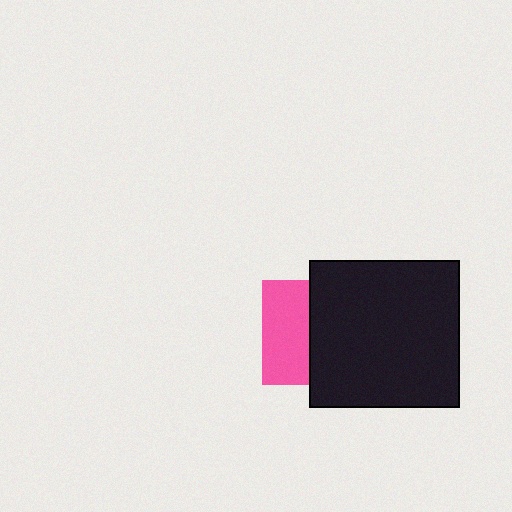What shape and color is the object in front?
The object in front is a black rectangle.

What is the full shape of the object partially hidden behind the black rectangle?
The partially hidden object is a pink square.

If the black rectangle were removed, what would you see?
You would see the complete pink square.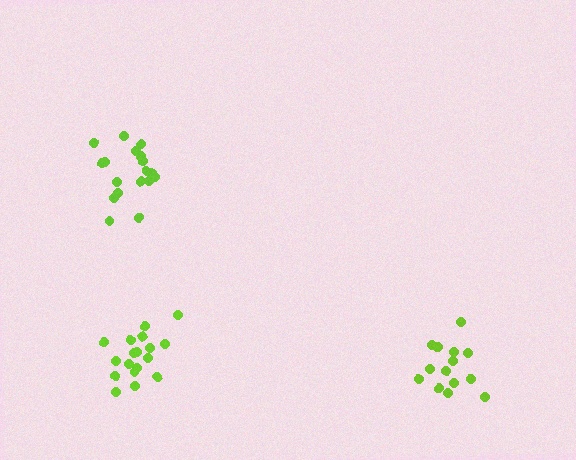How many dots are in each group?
Group 1: 14 dots, Group 2: 18 dots, Group 3: 18 dots (50 total).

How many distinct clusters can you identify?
There are 3 distinct clusters.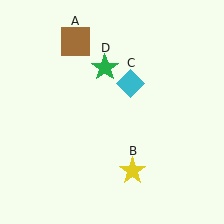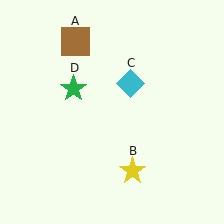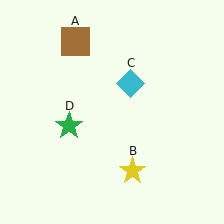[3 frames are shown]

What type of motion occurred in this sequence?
The green star (object D) rotated counterclockwise around the center of the scene.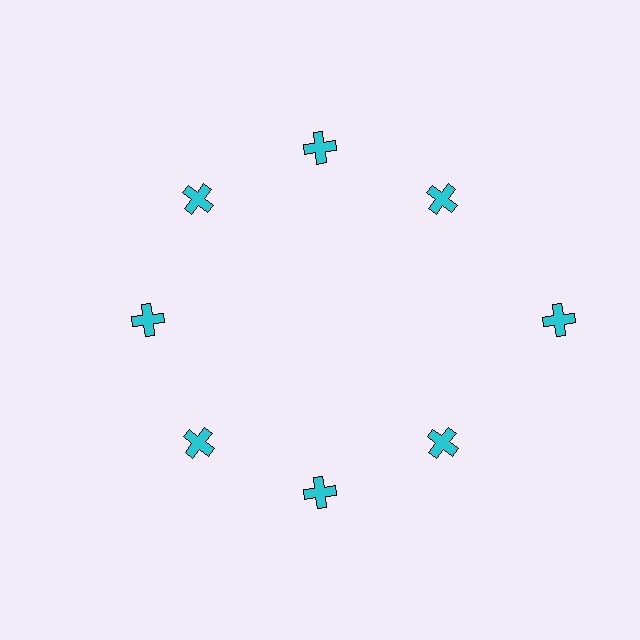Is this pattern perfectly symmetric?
No. The 8 cyan crosses are arranged in a ring, but one element near the 3 o'clock position is pushed outward from the center, breaking the 8-fold rotational symmetry.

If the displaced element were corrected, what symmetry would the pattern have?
It would have 8-fold rotational symmetry — the pattern would map onto itself every 45 degrees.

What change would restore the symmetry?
The symmetry would be restored by moving it inward, back onto the ring so that all 8 crosses sit at equal angles and equal distance from the center.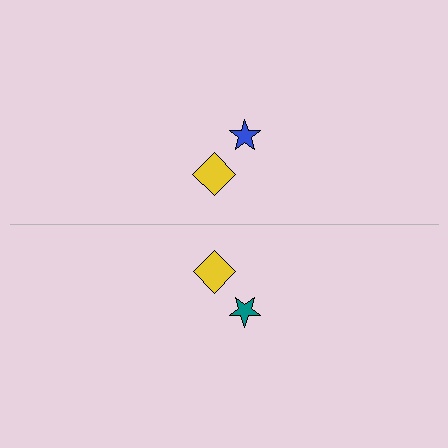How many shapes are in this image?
There are 4 shapes in this image.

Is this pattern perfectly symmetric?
No, the pattern is not perfectly symmetric. The teal star on the bottom side breaks the symmetry — its mirror counterpart is blue.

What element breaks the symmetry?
The teal star on the bottom side breaks the symmetry — its mirror counterpart is blue.